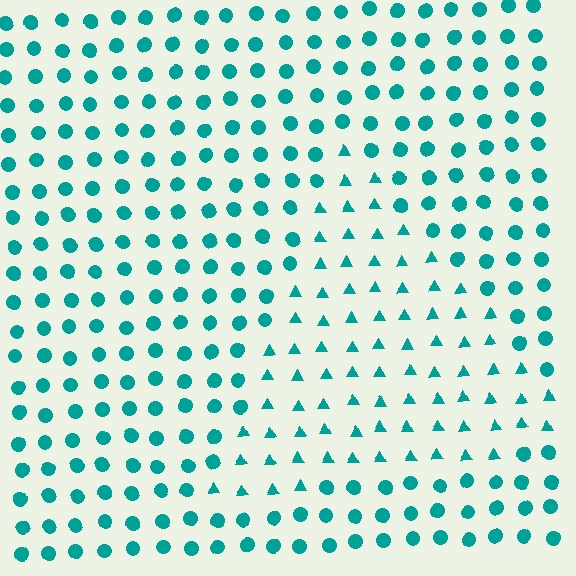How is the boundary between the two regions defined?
The boundary is defined by a change in element shape: triangles inside vs. circles outside. All elements share the same color and spacing.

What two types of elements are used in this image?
The image uses triangles inside the triangle region and circles outside it.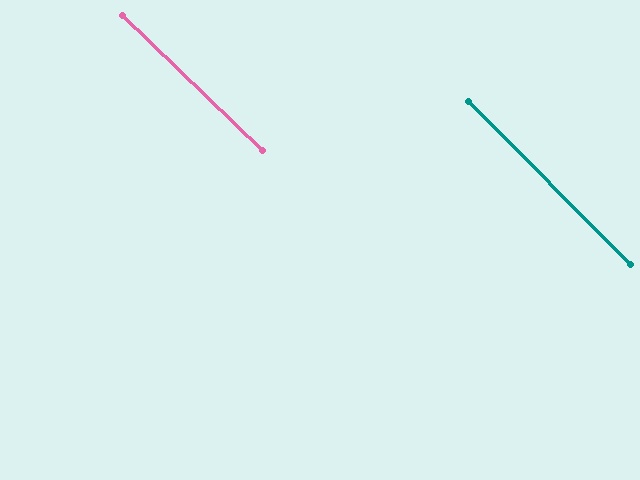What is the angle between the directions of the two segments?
Approximately 1 degree.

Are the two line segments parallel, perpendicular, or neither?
Parallel — their directions differ by only 1.1°.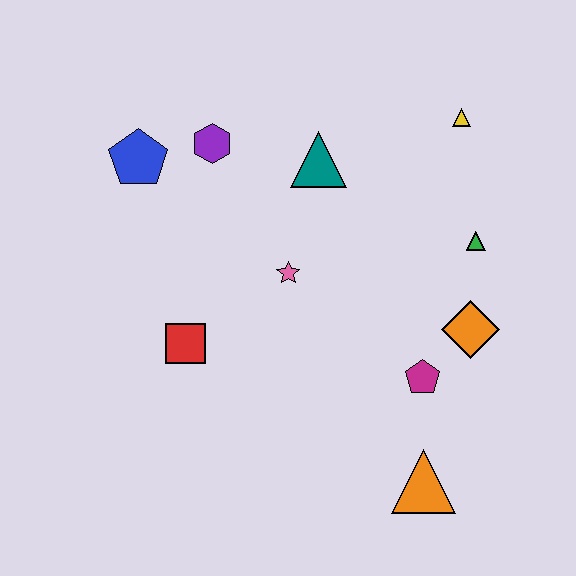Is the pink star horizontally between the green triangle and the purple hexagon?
Yes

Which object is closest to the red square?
The pink star is closest to the red square.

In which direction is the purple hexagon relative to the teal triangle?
The purple hexagon is to the left of the teal triangle.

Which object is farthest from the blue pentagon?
The orange triangle is farthest from the blue pentagon.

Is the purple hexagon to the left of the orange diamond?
Yes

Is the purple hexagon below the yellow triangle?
Yes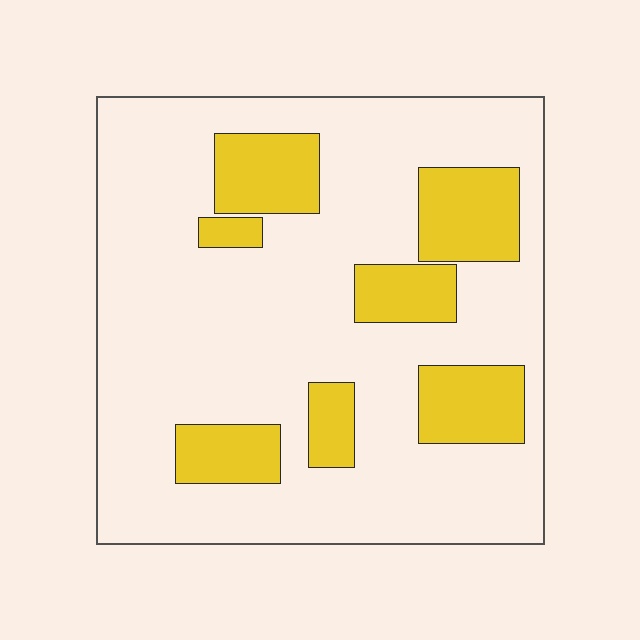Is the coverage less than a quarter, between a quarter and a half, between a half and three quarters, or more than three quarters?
Less than a quarter.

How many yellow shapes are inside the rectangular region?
7.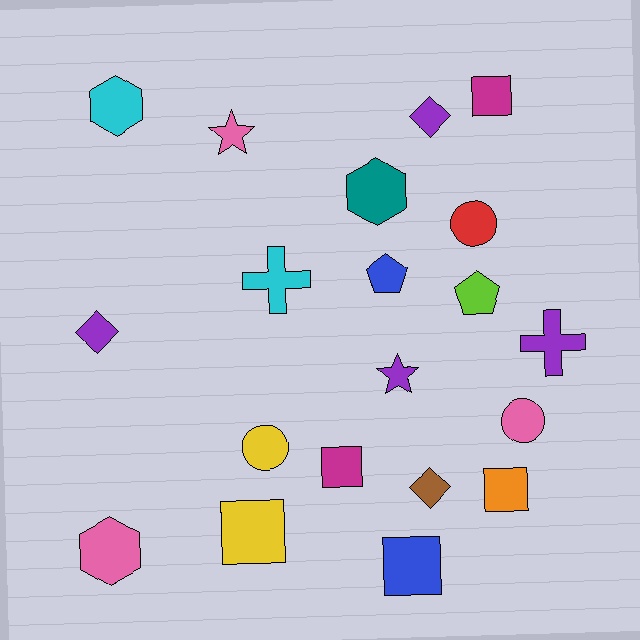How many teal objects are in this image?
There is 1 teal object.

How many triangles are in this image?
There are no triangles.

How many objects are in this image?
There are 20 objects.